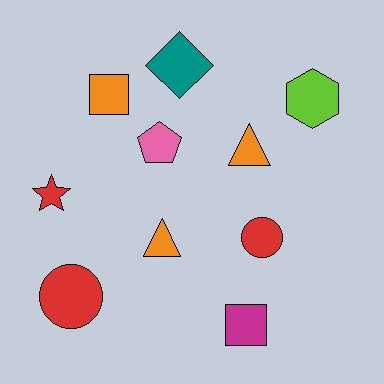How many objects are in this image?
There are 10 objects.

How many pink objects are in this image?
There is 1 pink object.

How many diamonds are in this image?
There is 1 diamond.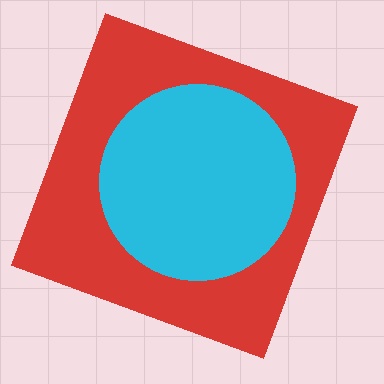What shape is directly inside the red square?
The cyan circle.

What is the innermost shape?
The cyan circle.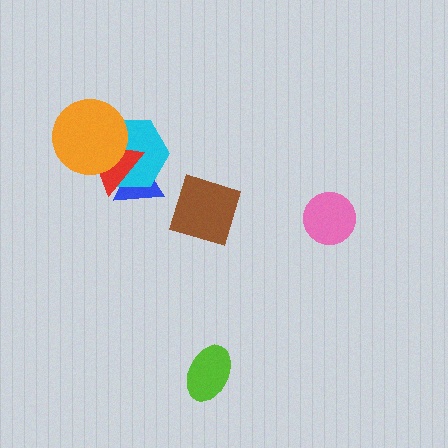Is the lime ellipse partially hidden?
No, no other shape covers it.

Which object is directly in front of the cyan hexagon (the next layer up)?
The red triangle is directly in front of the cyan hexagon.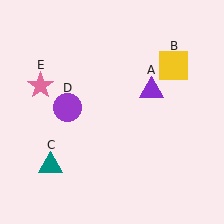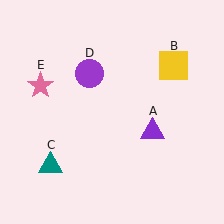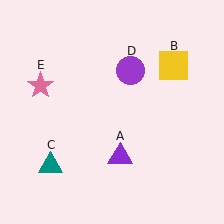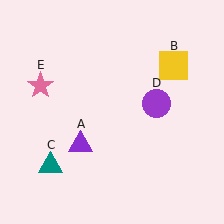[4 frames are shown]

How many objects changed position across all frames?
2 objects changed position: purple triangle (object A), purple circle (object D).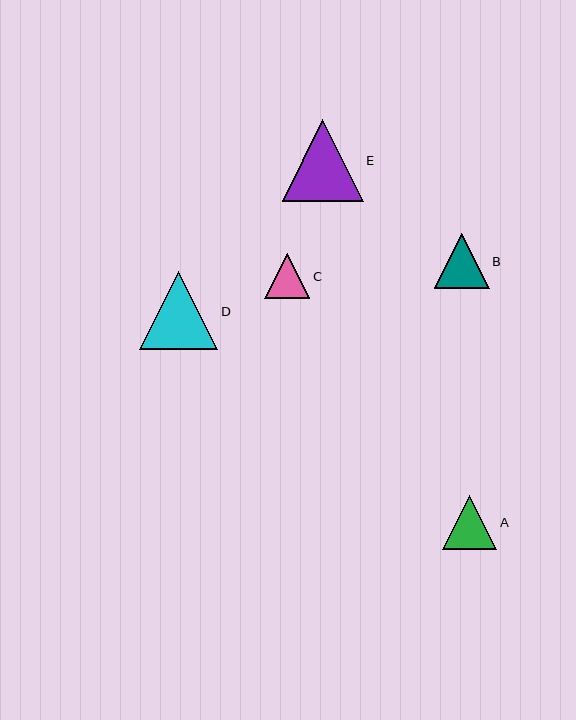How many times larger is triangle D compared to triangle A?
Triangle D is approximately 1.4 times the size of triangle A.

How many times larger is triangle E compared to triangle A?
Triangle E is approximately 1.5 times the size of triangle A.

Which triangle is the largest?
Triangle E is the largest with a size of approximately 81 pixels.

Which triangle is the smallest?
Triangle C is the smallest with a size of approximately 45 pixels.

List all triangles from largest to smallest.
From largest to smallest: E, D, A, B, C.